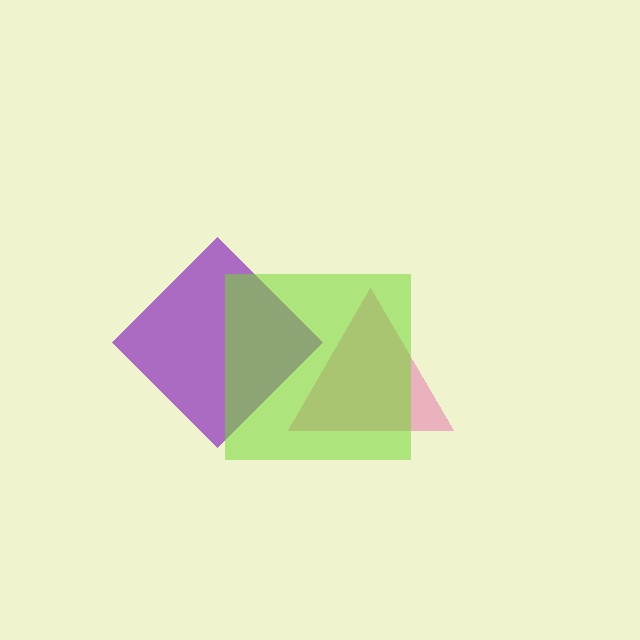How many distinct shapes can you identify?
There are 3 distinct shapes: a pink triangle, a purple diamond, a lime square.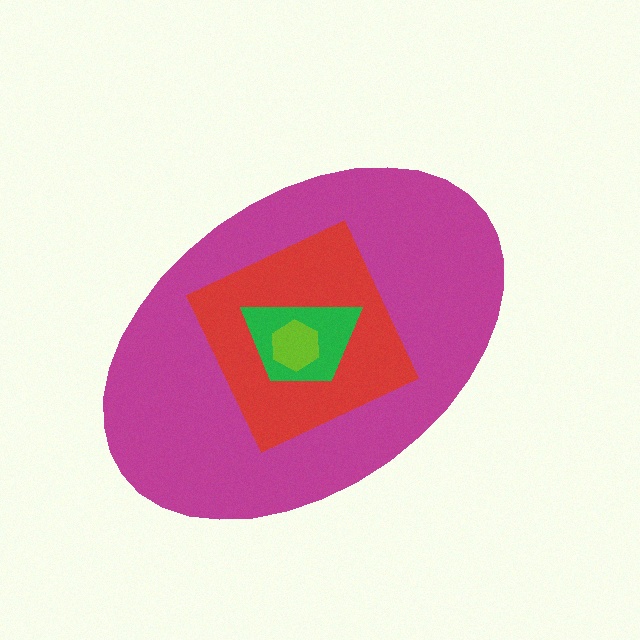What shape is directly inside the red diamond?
The green trapezoid.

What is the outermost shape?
The magenta ellipse.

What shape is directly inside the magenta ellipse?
The red diamond.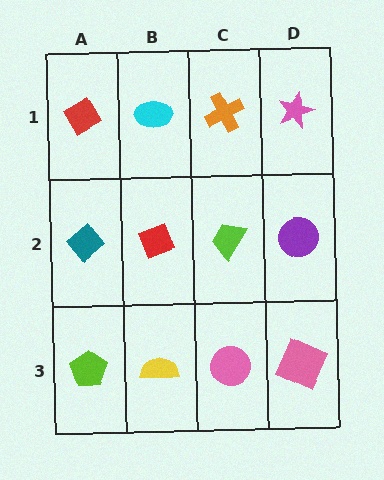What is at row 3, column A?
A lime pentagon.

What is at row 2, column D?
A purple circle.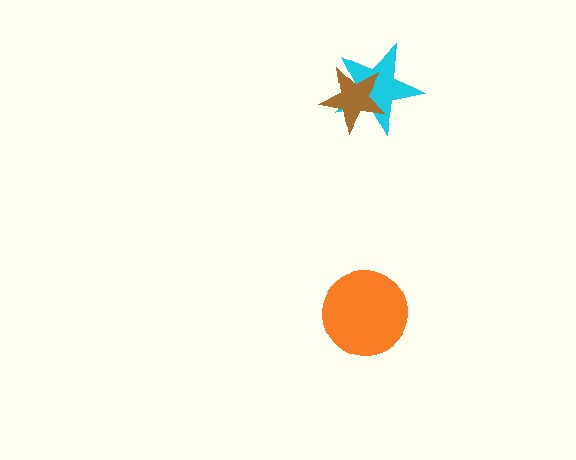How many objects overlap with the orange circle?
0 objects overlap with the orange circle.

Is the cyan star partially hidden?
Yes, it is partially covered by another shape.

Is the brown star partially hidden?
No, no other shape covers it.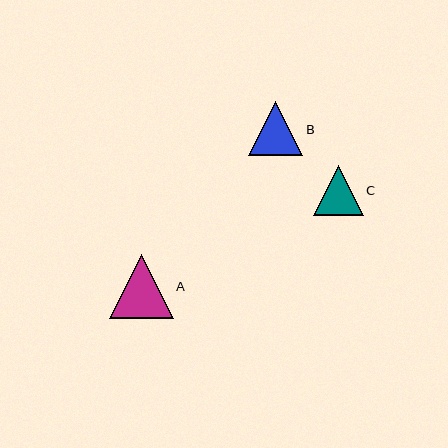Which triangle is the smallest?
Triangle C is the smallest with a size of approximately 50 pixels.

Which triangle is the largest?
Triangle A is the largest with a size of approximately 64 pixels.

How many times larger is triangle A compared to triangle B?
Triangle A is approximately 1.2 times the size of triangle B.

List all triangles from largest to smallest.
From largest to smallest: A, B, C.